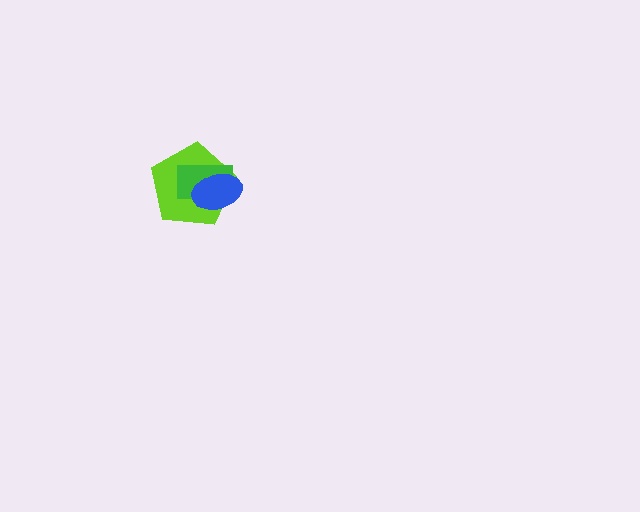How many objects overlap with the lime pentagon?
2 objects overlap with the lime pentagon.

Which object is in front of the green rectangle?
The blue ellipse is in front of the green rectangle.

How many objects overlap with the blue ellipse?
2 objects overlap with the blue ellipse.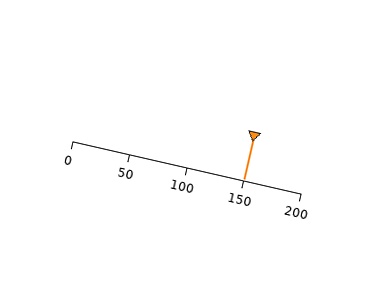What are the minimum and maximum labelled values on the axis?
The axis runs from 0 to 200.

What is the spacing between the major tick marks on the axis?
The major ticks are spaced 50 apart.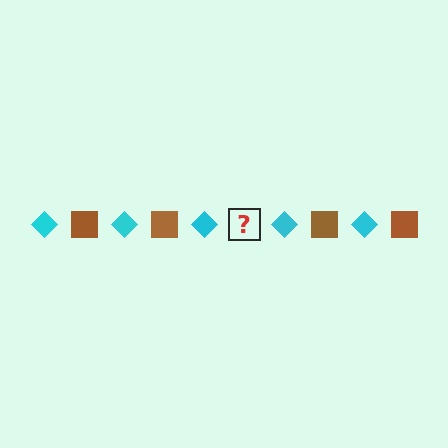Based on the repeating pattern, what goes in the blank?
The blank should be a brown square.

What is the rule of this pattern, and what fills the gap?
The rule is that the pattern alternates between cyan diamond and brown square. The gap should be filled with a brown square.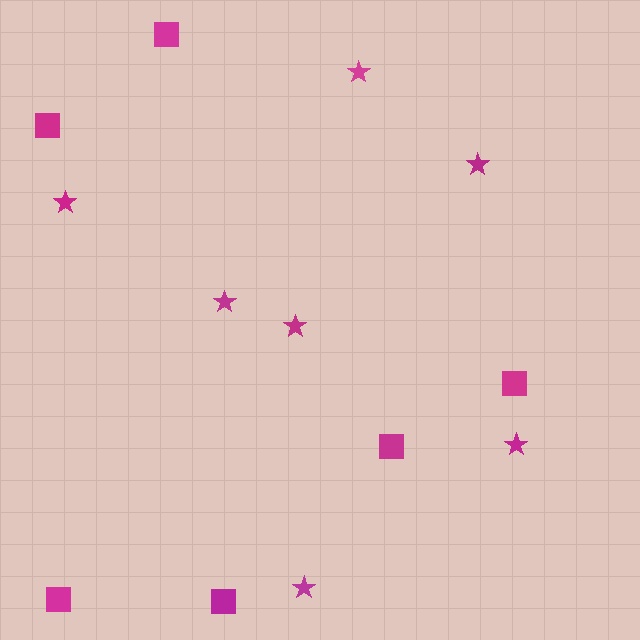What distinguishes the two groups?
There are 2 groups: one group of squares (6) and one group of stars (7).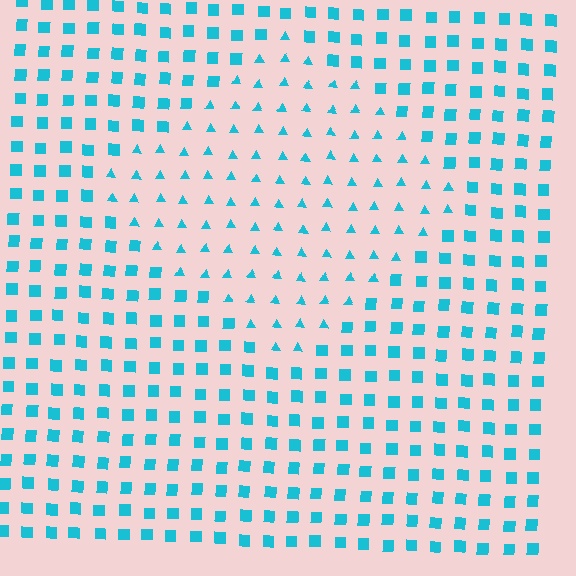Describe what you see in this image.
The image is filled with small cyan elements arranged in a uniform grid. A diamond-shaped region contains triangles, while the surrounding area contains squares. The boundary is defined purely by the change in element shape.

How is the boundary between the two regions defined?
The boundary is defined by a change in element shape: triangles inside vs. squares outside. All elements share the same color and spacing.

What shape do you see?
I see a diamond.